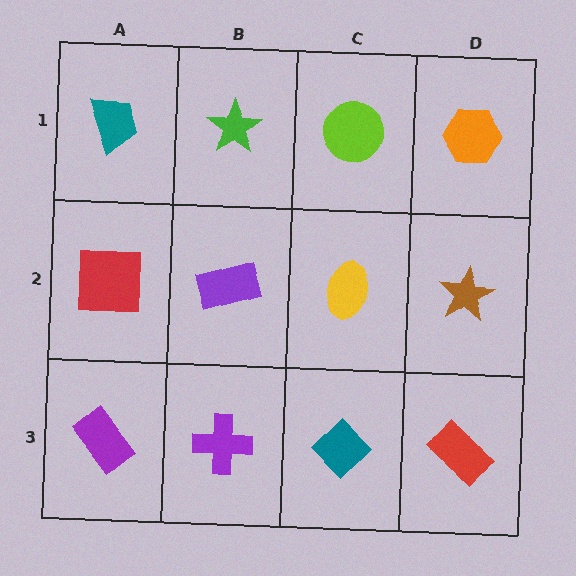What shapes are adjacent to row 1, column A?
A red square (row 2, column A), a green star (row 1, column B).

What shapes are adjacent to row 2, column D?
An orange hexagon (row 1, column D), a red rectangle (row 3, column D), a yellow ellipse (row 2, column C).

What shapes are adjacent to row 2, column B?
A green star (row 1, column B), a purple cross (row 3, column B), a red square (row 2, column A), a yellow ellipse (row 2, column C).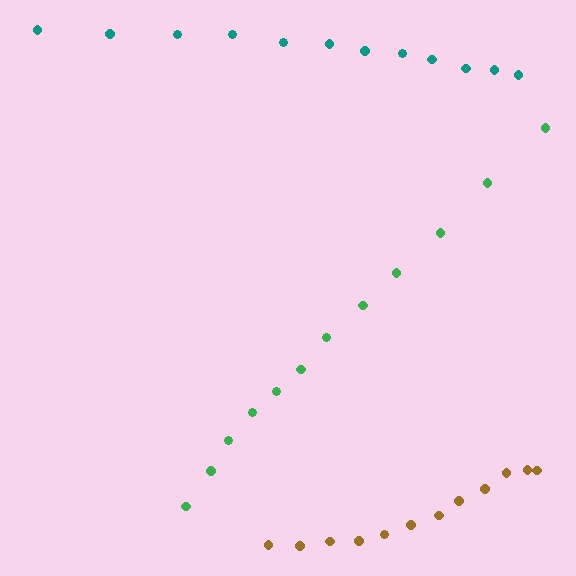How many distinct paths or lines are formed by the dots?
There are 3 distinct paths.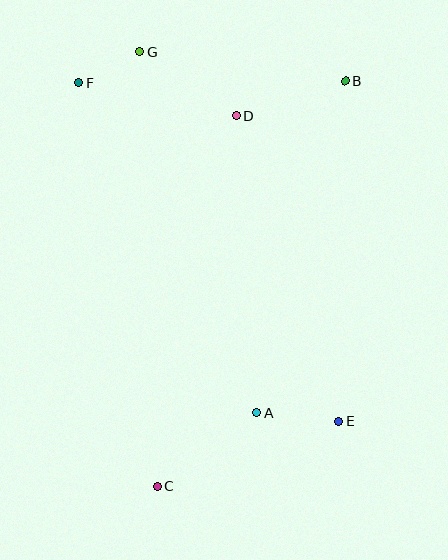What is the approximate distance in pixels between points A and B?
The distance between A and B is approximately 343 pixels.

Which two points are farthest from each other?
Points B and C are farthest from each other.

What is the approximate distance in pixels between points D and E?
The distance between D and E is approximately 322 pixels.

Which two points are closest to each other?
Points F and G are closest to each other.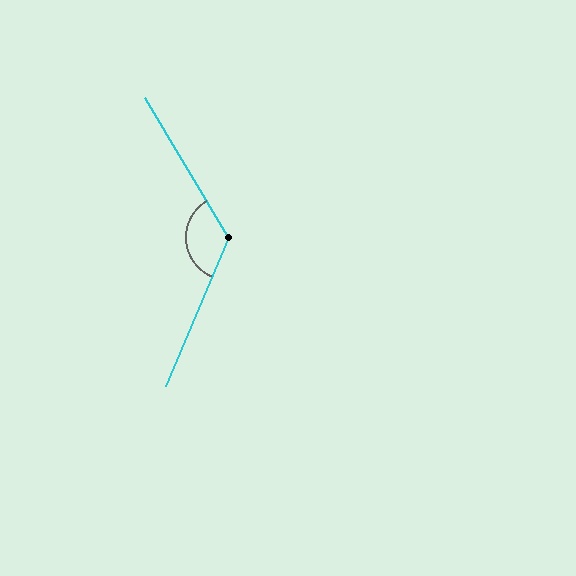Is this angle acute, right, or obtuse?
It is obtuse.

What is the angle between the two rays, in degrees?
Approximately 126 degrees.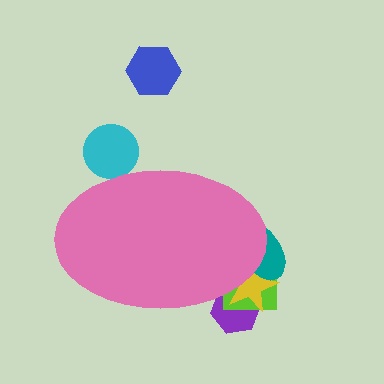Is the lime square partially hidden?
Yes, the lime square is partially hidden behind the pink ellipse.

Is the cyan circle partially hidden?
Yes, the cyan circle is partially hidden behind the pink ellipse.